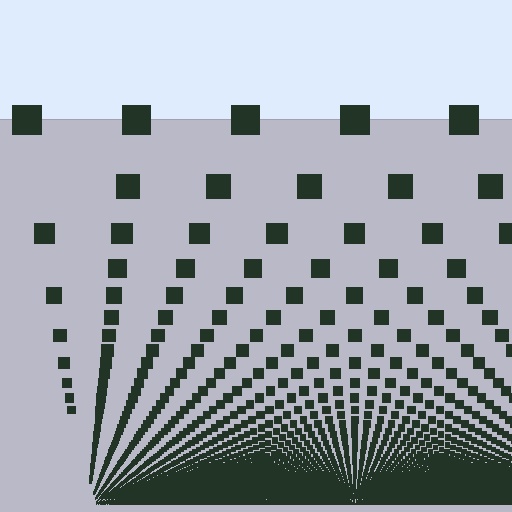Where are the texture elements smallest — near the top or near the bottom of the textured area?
Near the bottom.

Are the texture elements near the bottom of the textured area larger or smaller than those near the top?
Smaller. The gradient is inverted — elements near the bottom are smaller and denser.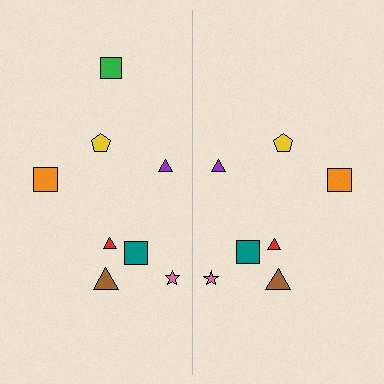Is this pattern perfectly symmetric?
No, the pattern is not perfectly symmetric. A green square is missing from the right side.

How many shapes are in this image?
There are 15 shapes in this image.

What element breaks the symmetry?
A green square is missing from the right side.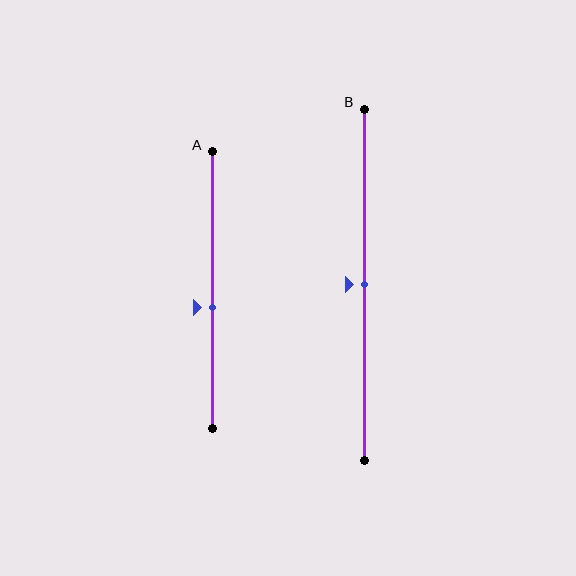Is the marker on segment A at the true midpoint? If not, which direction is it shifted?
No, the marker on segment A is shifted downward by about 6% of the segment length.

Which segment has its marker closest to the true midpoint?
Segment B has its marker closest to the true midpoint.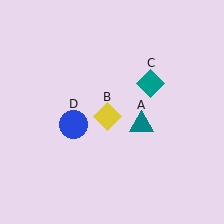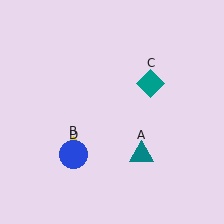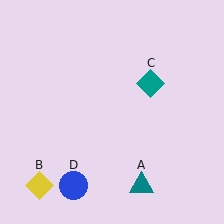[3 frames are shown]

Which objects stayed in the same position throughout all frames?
Teal diamond (object C) remained stationary.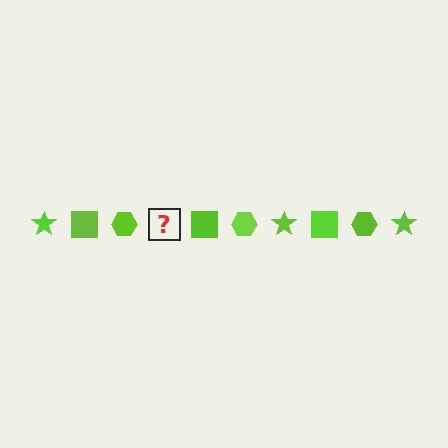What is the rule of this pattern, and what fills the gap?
The rule is that the pattern cycles through star, square, hexagon shapes in lime. The gap should be filled with a lime star.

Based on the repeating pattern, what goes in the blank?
The blank should be a lime star.